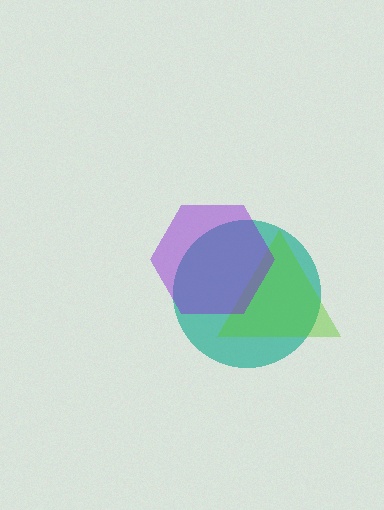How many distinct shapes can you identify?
There are 3 distinct shapes: a teal circle, a lime triangle, a purple hexagon.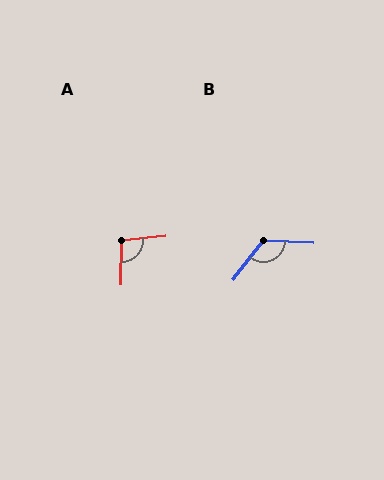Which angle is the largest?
B, at approximately 125 degrees.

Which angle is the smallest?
A, at approximately 96 degrees.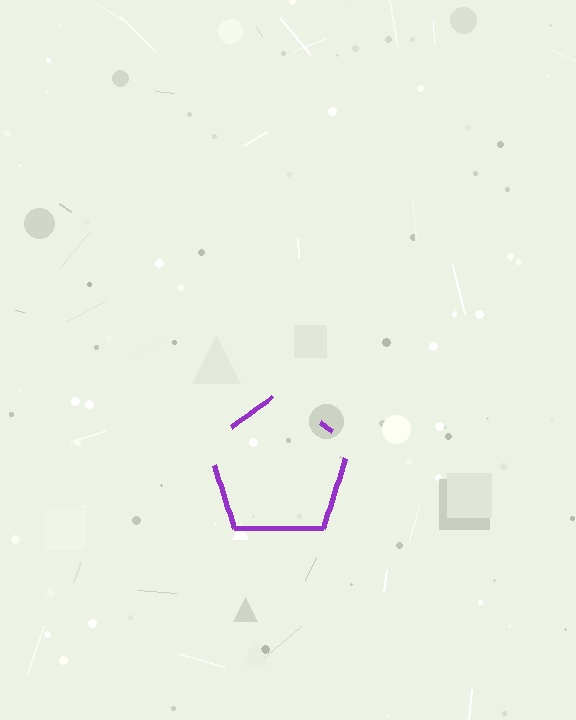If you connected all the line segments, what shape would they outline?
They would outline a pentagon.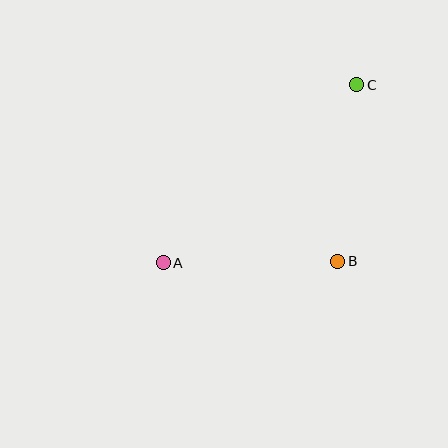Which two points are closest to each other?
Points A and B are closest to each other.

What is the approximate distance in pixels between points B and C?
The distance between B and C is approximately 178 pixels.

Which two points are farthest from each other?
Points A and C are farthest from each other.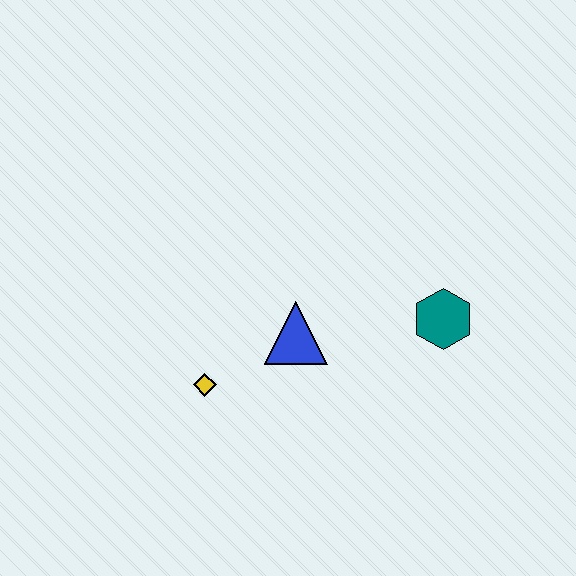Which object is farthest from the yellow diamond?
The teal hexagon is farthest from the yellow diamond.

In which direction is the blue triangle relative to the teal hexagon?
The blue triangle is to the left of the teal hexagon.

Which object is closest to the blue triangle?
The yellow diamond is closest to the blue triangle.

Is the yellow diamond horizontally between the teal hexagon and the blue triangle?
No